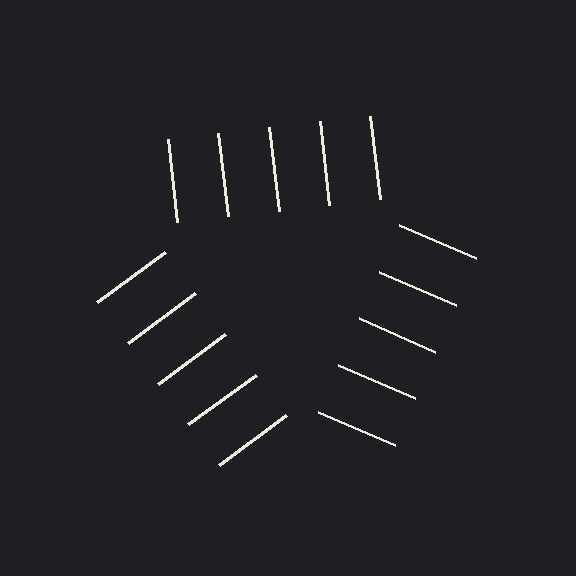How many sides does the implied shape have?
3 sides — the line-ends trace a triangle.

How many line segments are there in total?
15 — 5 along each of the 3 edges.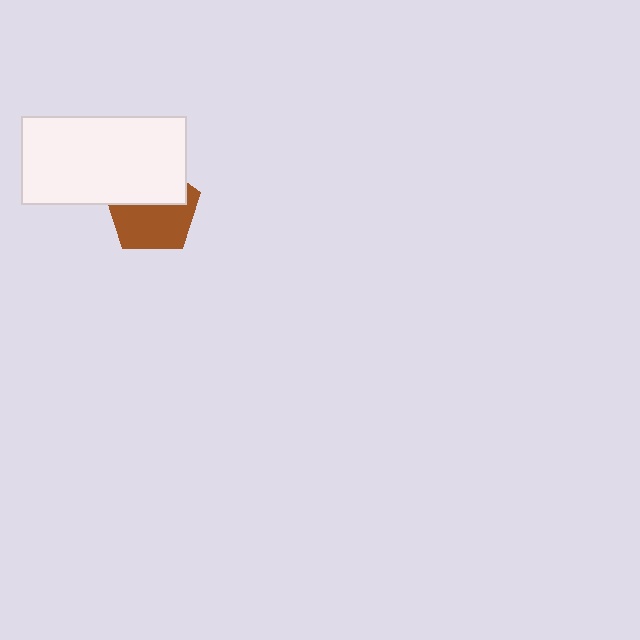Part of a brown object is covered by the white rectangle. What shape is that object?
It is a pentagon.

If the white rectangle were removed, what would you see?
You would see the complete brown pentagon.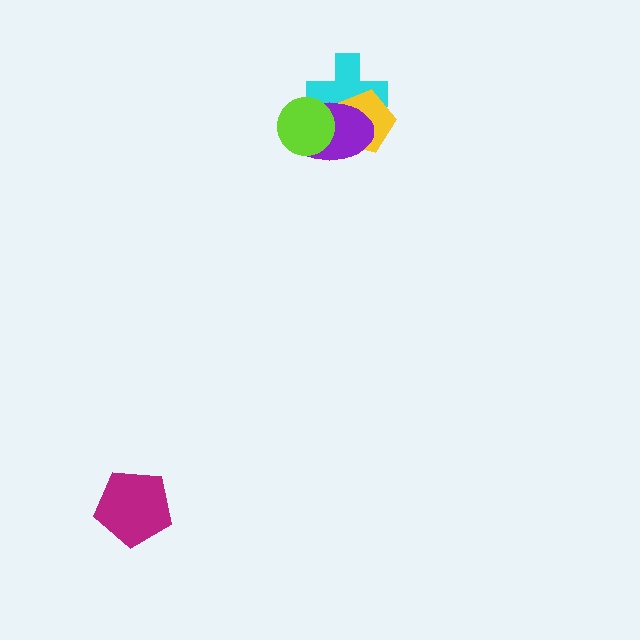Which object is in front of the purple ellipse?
The lime circle is in front of the purple ellipse.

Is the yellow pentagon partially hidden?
Yes, it is partially covered by another shape.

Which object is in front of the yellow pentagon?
The purple ellipse is in front of the yellow pentagon.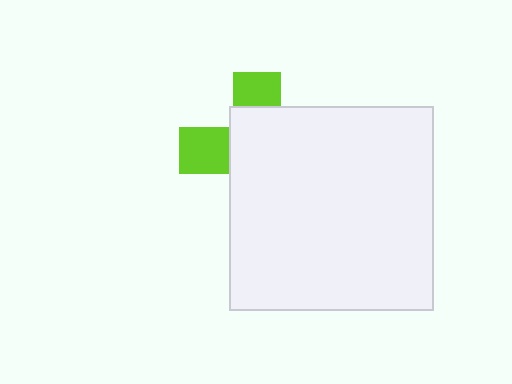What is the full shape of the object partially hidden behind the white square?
The partially hidden object is a lime cross.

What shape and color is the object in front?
The object in front is a white square.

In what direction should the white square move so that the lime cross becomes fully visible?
The white square should move right. That is the shortest direction to clear the overlap and leave the lime cross fully visible.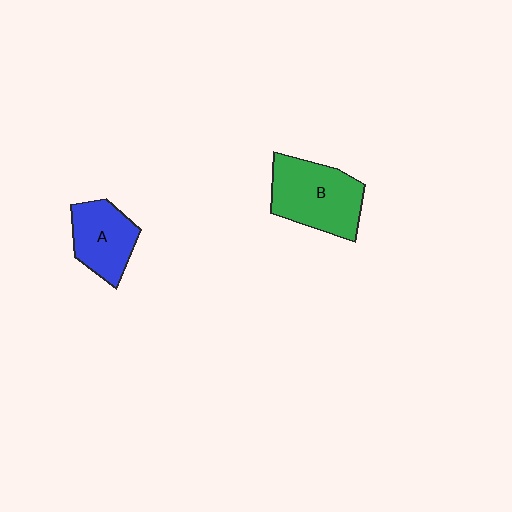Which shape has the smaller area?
Shape A (blue).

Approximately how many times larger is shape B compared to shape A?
Approximately 1.4 times.